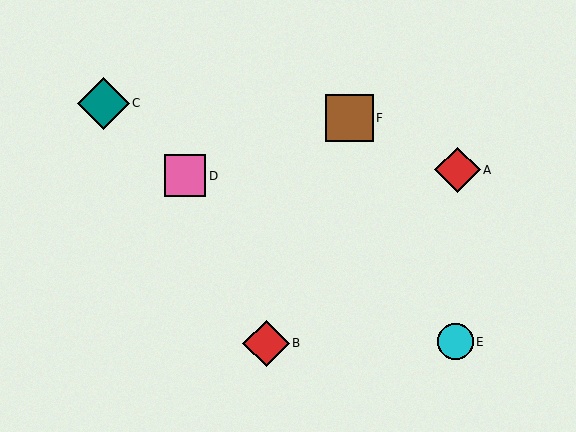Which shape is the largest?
The teal diamond (labeled C) is the largest.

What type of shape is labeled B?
Shape B is a red diamond.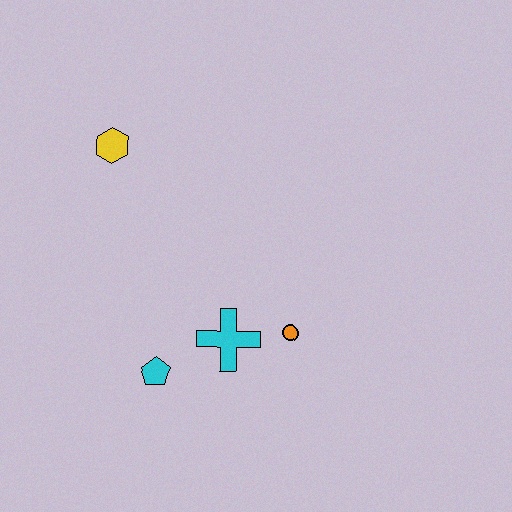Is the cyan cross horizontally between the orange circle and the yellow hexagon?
Yes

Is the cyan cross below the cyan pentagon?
No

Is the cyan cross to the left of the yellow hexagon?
No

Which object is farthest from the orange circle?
The yellow hexagon is farthest from the orange circle.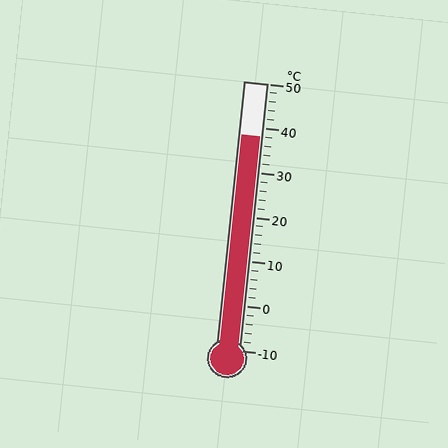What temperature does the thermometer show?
The thermometer shows approximately 38°C.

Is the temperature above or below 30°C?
The temperature is above 30°C.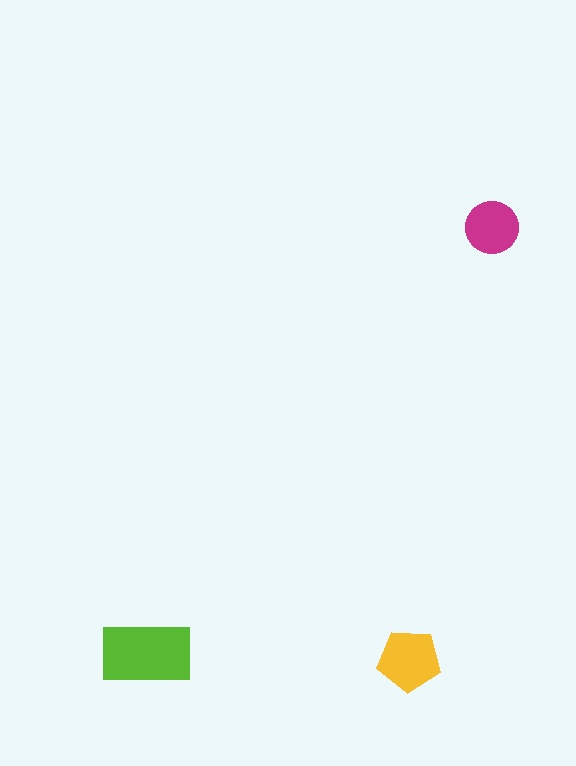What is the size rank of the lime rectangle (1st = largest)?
1st.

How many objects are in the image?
There are 3 objects in the image.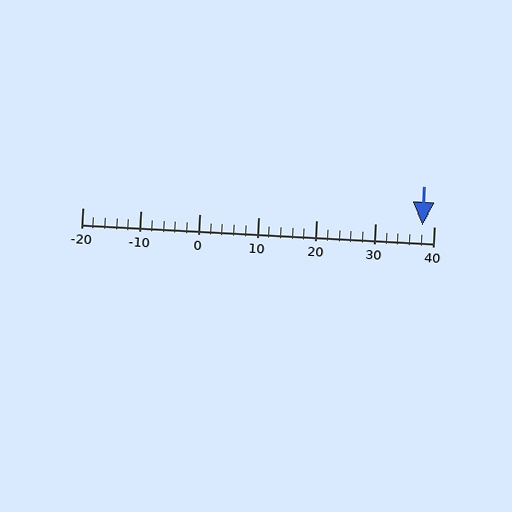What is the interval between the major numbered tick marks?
The major tick marks are spaced 10 units apart.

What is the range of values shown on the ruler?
The ruler shows values from -20 to 40.